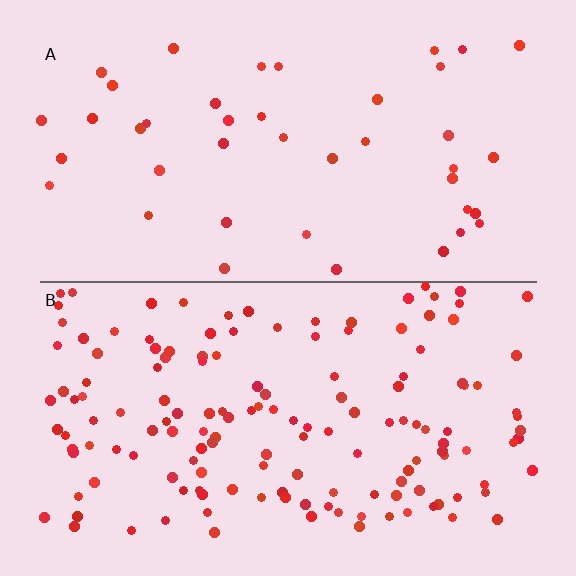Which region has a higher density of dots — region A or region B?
B (the bottom).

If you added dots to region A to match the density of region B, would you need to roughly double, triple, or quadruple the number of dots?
Approximately quadruple.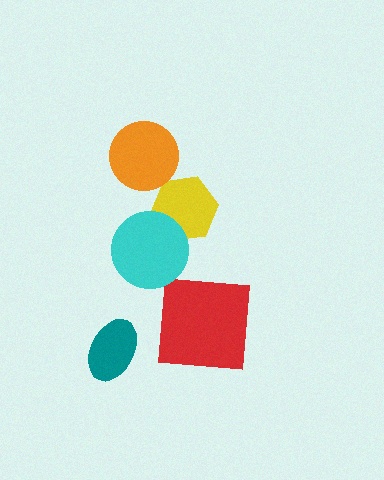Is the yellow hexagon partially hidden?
Yes, it is partially covered by another shape.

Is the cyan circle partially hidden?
No, no other shape covers it.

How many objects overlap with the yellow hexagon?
1 object overlaps with the yellow hexagon.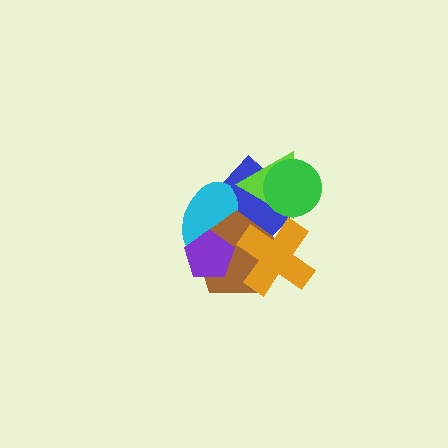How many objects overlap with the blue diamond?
5 objects overlap with the blue diamond.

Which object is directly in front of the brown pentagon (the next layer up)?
The purple pentagon is directly in front of the brown pentagon.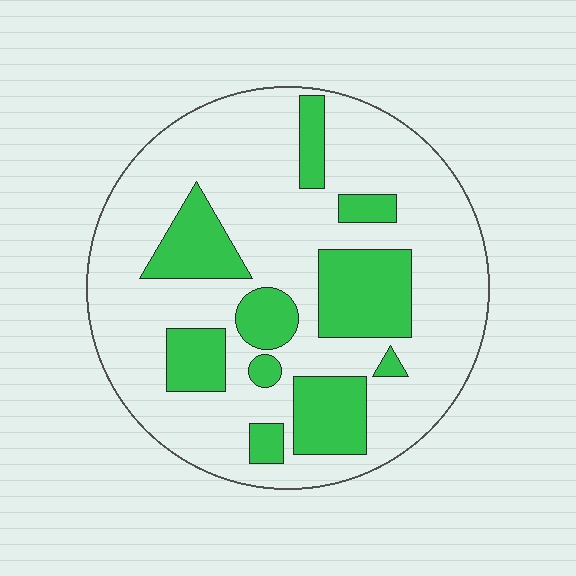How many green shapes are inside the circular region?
10.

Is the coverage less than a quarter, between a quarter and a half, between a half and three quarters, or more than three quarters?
Between a quarter and a half.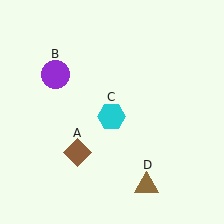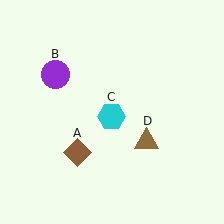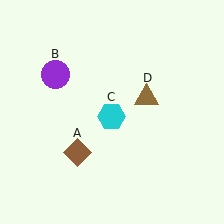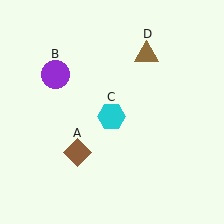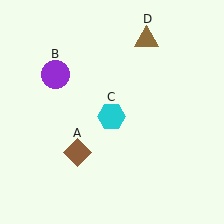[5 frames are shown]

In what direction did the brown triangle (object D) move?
The brown triangle (object D) moved up.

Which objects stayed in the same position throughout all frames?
Brown diamond (object A) and purple circle (object B) and cyan hexagon (object C) remained stationary.